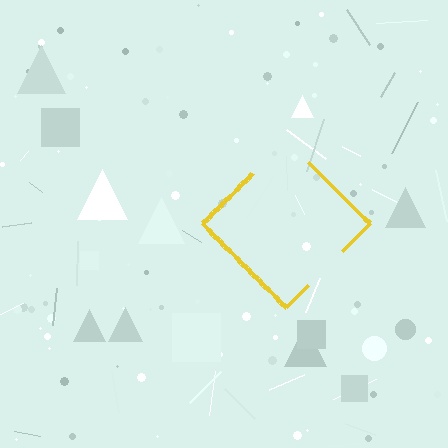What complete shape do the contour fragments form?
The contour fragments form a diamond.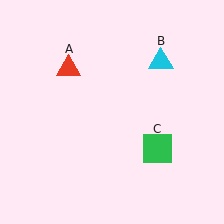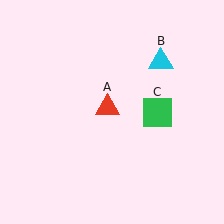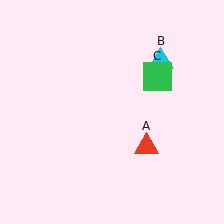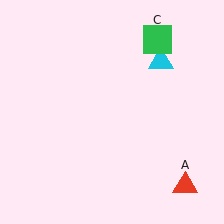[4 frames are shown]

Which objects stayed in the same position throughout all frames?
Cyan triangle (object B) remained stationary.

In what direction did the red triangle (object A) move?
The red triangle (object A) moved down and to the right.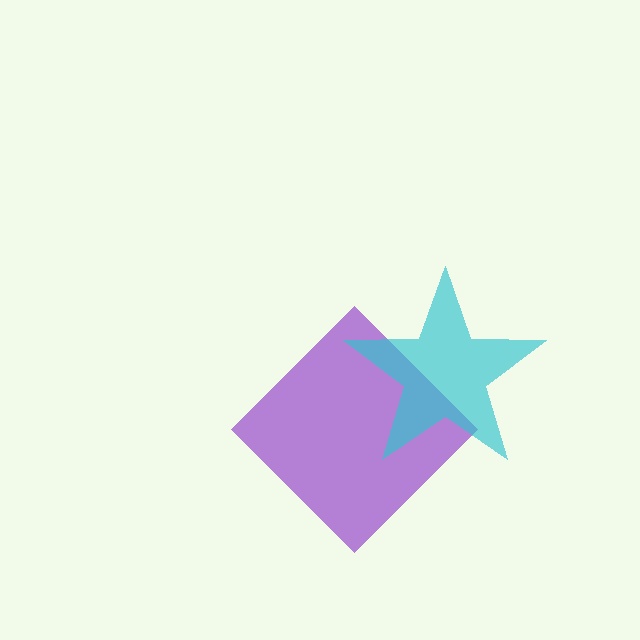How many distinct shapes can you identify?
There are 2 distinct shapes: a purple diamond, a cyan star.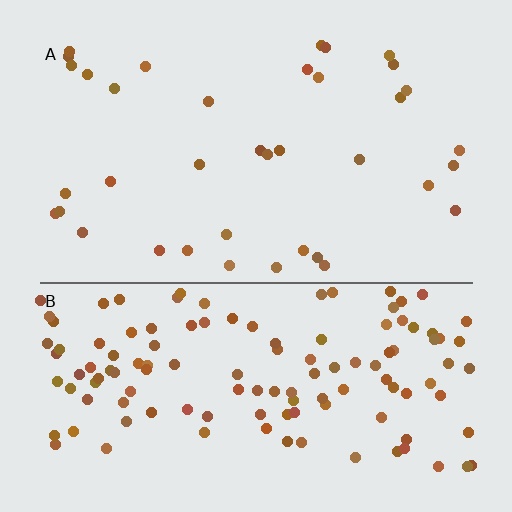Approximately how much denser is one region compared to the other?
Approximately 3.4× — region B over region A.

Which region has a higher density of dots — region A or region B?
B (the bottom).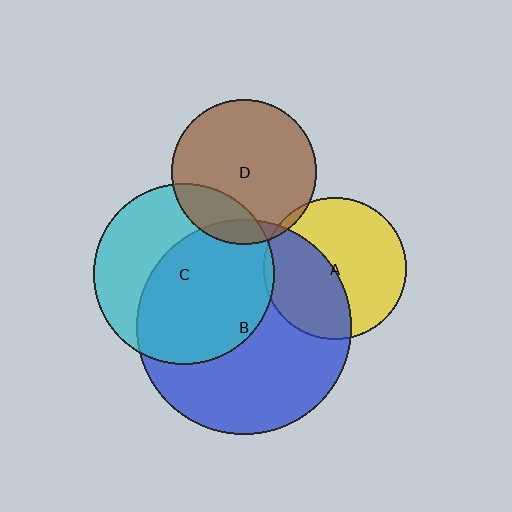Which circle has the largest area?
Circle B (blue).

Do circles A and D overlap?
Yes.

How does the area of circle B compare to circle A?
Approximately 2.3 times.